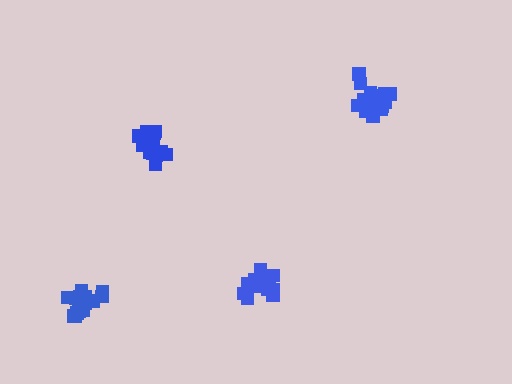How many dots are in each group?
Group 1: 17 dots, Group 2: 15 dots, Group 3: 14 dots, Group 4: 18 dots (64 total).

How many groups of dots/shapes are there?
There are 4 groups.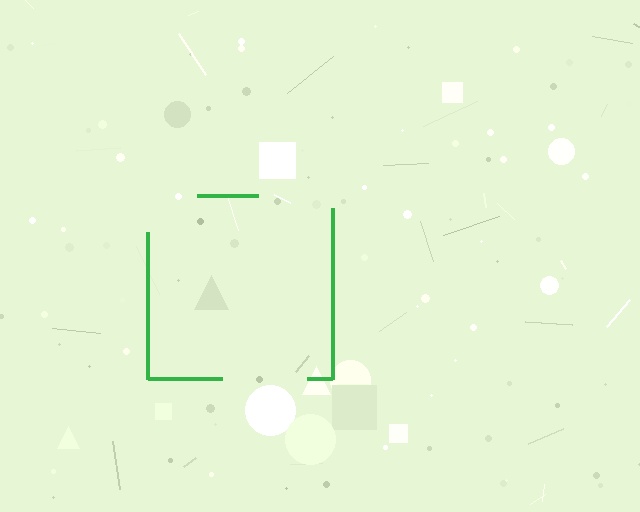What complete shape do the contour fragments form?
The contour fragments form a square.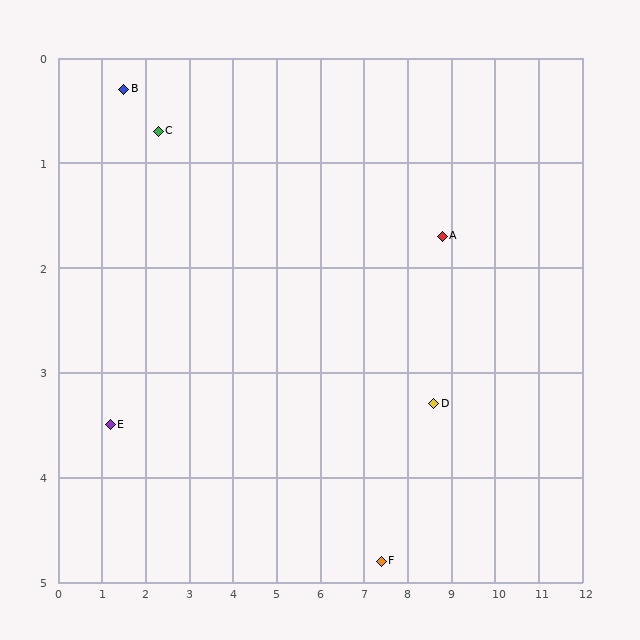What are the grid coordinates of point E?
Point E is at approximately (1.2, 3.5).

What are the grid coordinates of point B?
Point B is at approximately (1.5, 0.3).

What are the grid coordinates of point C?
Point C is at approximately (2.3, 0.7).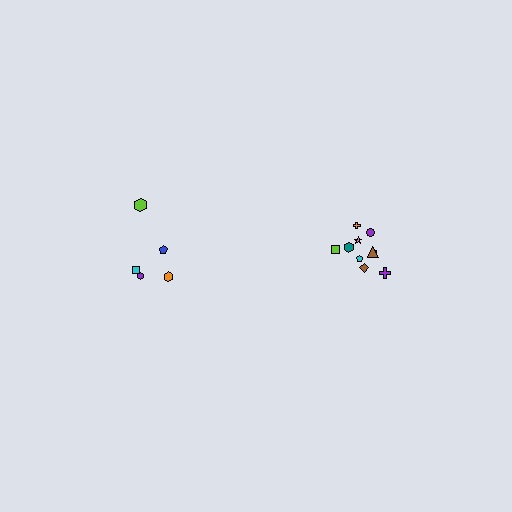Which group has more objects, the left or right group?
The right group.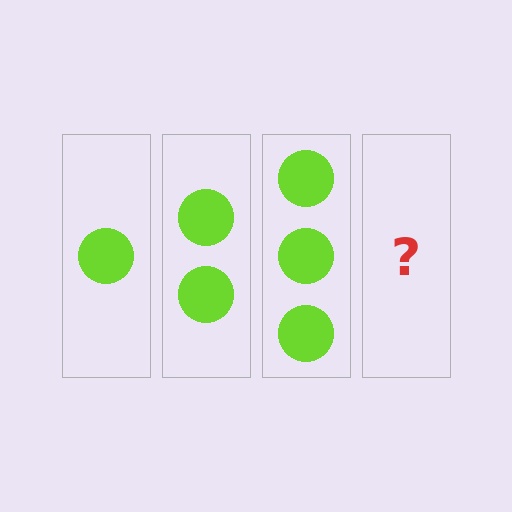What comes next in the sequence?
The next element should be 4 circles.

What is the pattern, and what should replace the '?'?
The pattern is that each step adds one more circle. The '?' should be 4 circles.